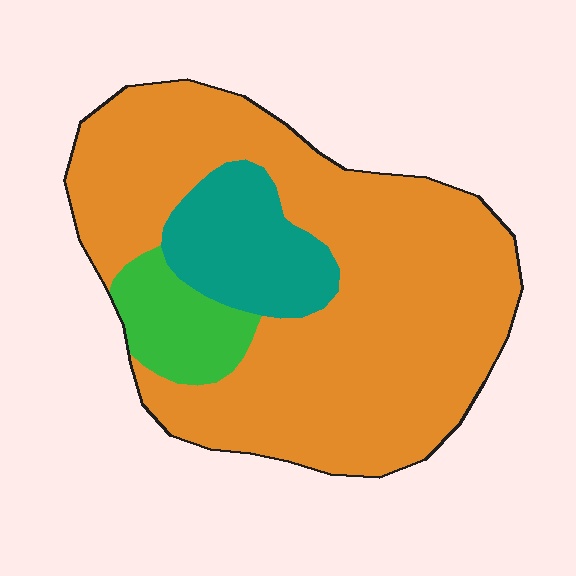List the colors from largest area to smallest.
From largest to smallest: orange, teal, green.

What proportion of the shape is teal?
Teal takes up about one sixth (1/6) of the shape.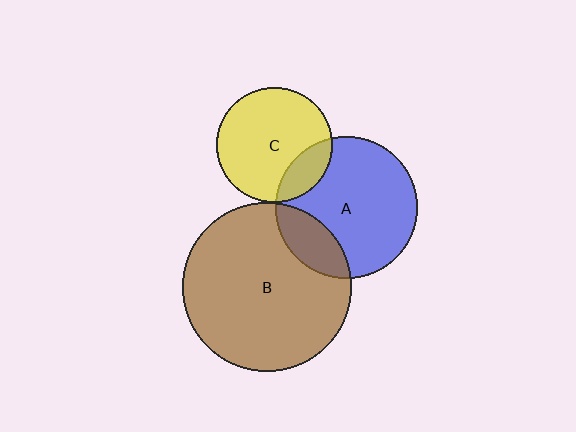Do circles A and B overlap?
Yes.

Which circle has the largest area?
Circle B (brown).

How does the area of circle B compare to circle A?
Approximately 1.4 times.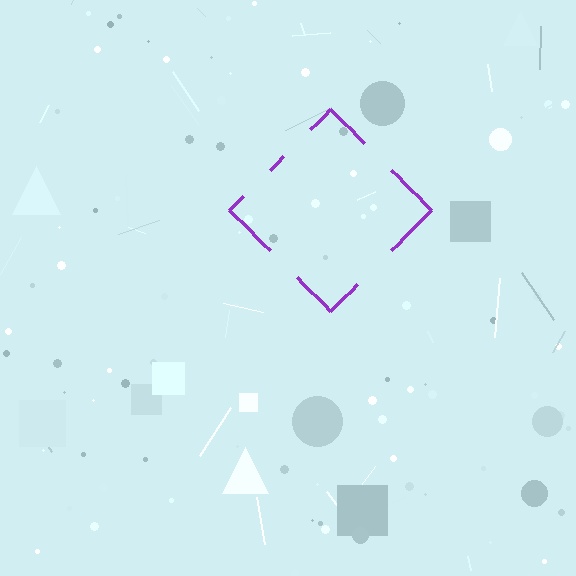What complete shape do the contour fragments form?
The contour fragments form a diamond.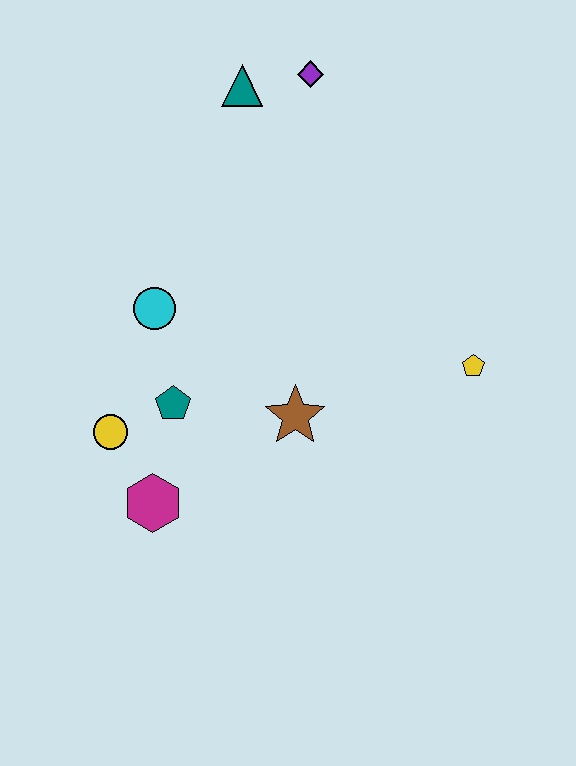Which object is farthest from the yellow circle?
The purple diamond is farthest from the yellow circle.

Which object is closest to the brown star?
The teal pentagon is closest to the brown star.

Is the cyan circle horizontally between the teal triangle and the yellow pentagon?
No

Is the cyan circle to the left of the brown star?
Yes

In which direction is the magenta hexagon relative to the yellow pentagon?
The magenta hexagon is to the left of the yellow pentagon.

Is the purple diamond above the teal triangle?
Yes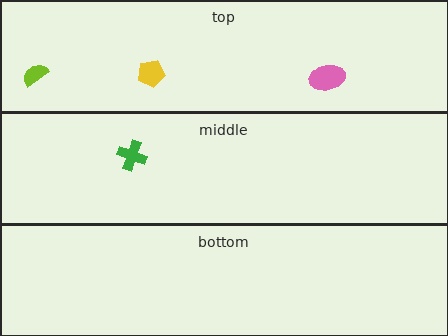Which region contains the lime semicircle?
The top region.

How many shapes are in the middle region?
1.